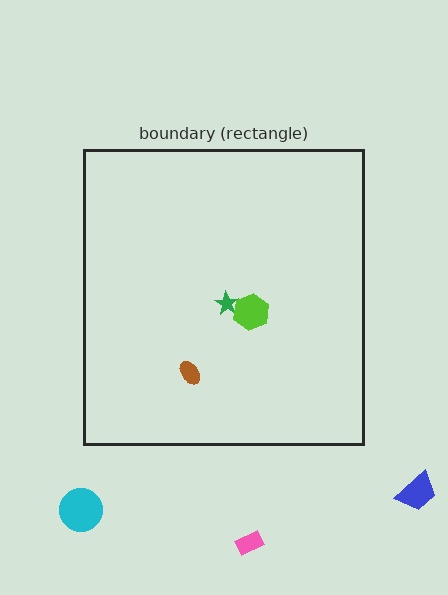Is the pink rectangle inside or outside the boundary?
Outside.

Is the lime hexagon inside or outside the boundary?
Inside.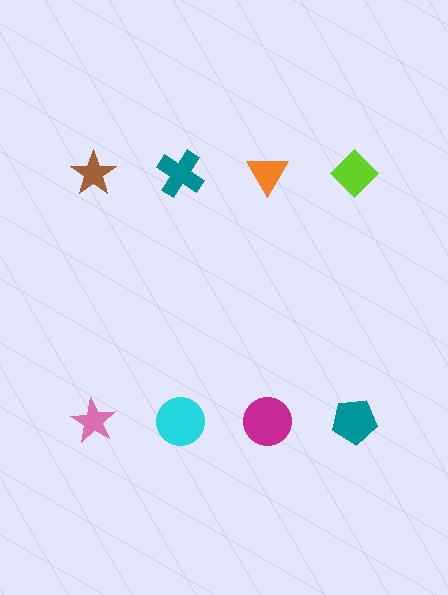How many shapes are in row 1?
4 shapes.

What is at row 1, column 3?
An orange triangle.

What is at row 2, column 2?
A cyan circle.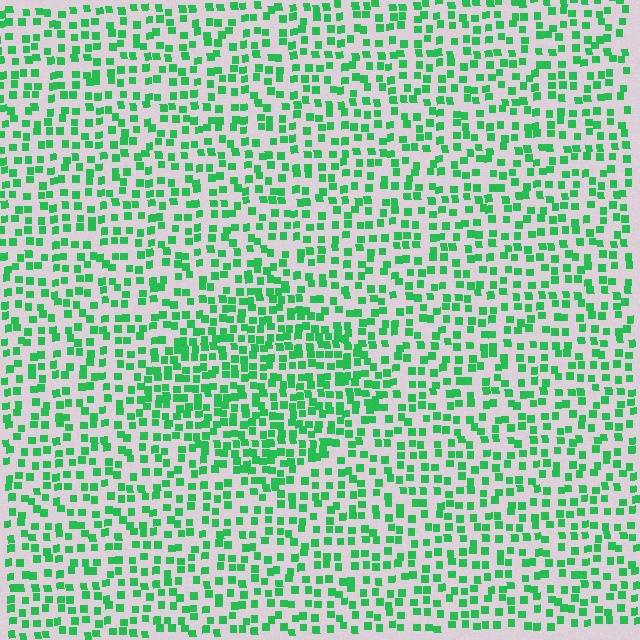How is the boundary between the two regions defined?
The boundary is defined by a change in element density (approximately 1.7x ratio). All elements are the same color, size, and shape.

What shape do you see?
I see a diamond.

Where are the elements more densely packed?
The elements are more densely packed inside the diamond boundary.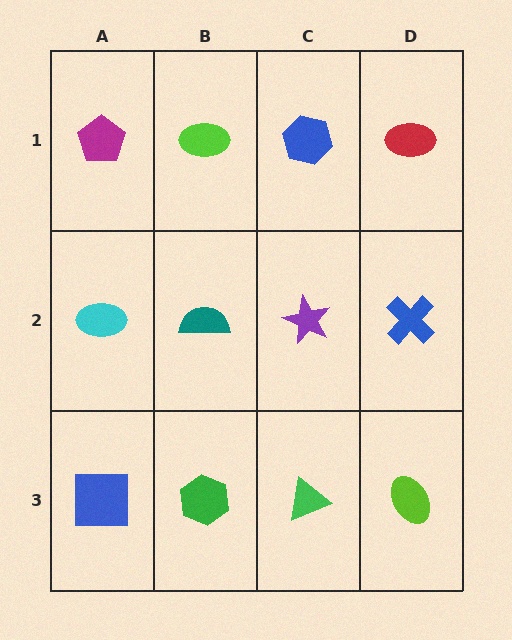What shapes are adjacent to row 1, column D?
A blue cross (row 2, column D), a blue hexagon (row 1, column C).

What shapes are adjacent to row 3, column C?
A purple star (row 2, column C), a green hexagon (row 3, column B), a lime ellipse (row 3, column D).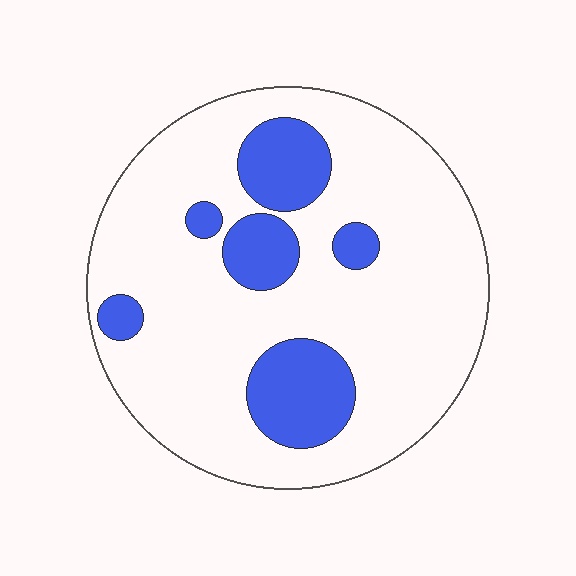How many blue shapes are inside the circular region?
6.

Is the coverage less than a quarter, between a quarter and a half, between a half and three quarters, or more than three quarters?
Less than a quarter.